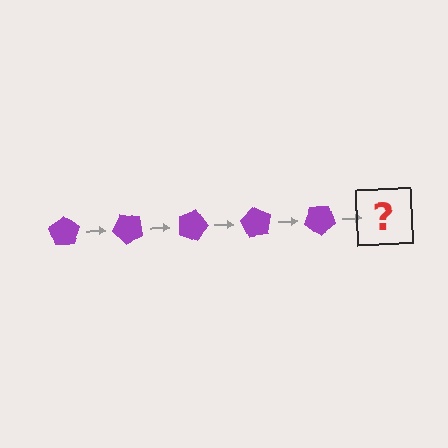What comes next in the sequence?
The next element should be a purple pentagon rotated 225 degrees.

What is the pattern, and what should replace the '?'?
The pattern is that the pentagon rotates 45 degrees each step. The '?' should be a purple pentagon rotated 225 degrees.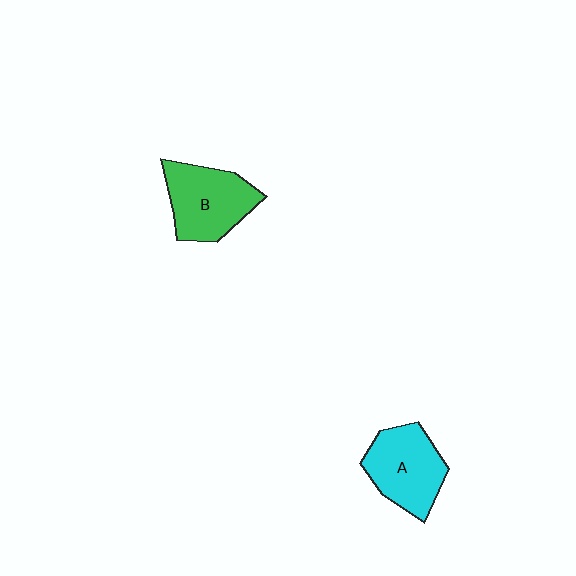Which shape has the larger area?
Shape B (green).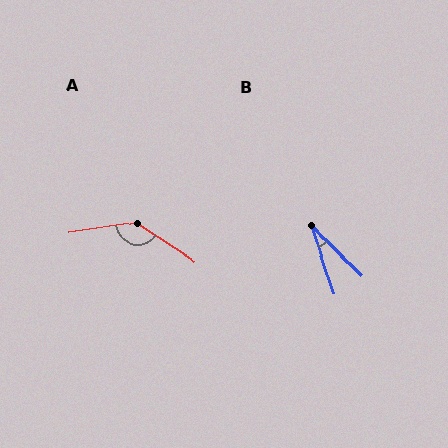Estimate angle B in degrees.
Approximately 28 degrees.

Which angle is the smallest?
B, at approximately 28 degrees.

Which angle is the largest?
A, at approximately 139 degrees.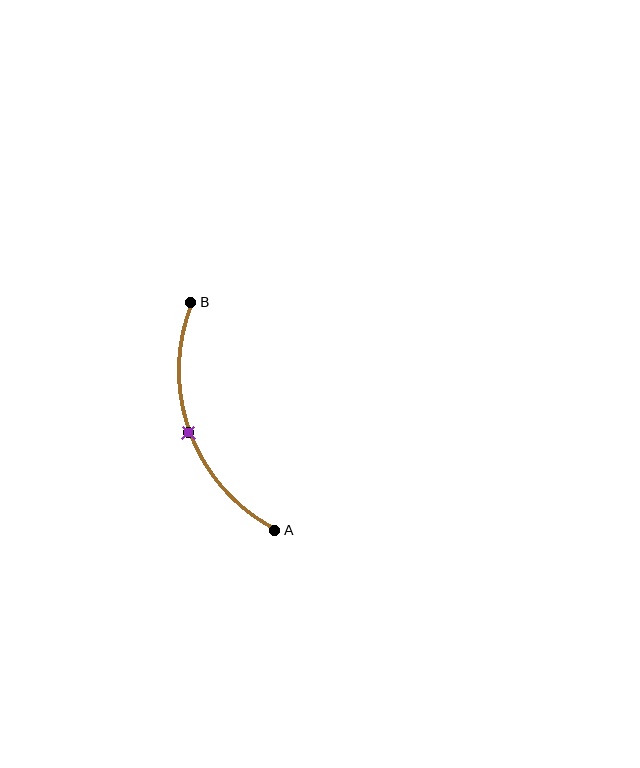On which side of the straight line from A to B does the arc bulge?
The arc bulges to the left of the straight line connecting A and B.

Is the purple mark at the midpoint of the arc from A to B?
Yes. The purple mark lies on the arc at equal arc-length from both A and B — it is the arc midpoint.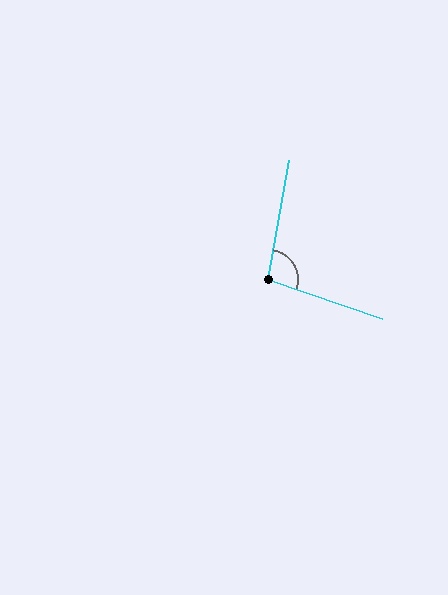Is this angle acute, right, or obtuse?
It is obtuse.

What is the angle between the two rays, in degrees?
Approximately 99 degrees.